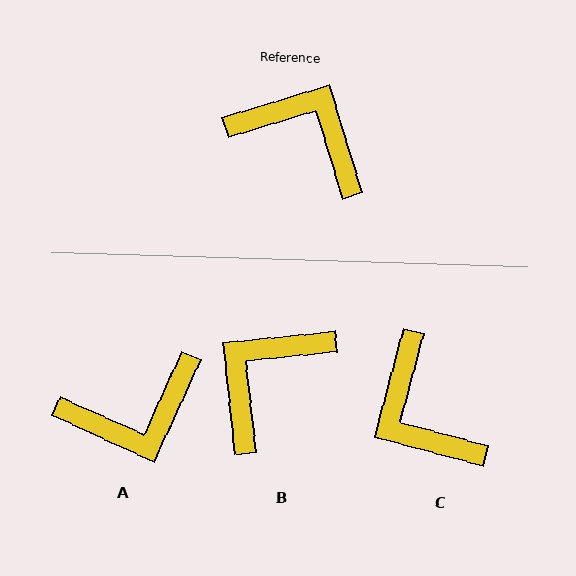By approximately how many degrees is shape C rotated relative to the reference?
Approximately 148 degrees counter-clockwise.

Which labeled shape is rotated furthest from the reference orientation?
C, about 148 degrees away.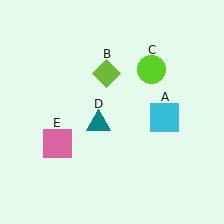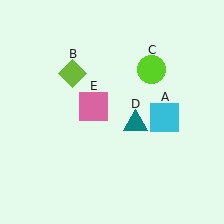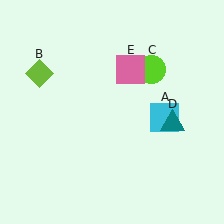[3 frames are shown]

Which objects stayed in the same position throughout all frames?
Cyan square (object A) and lime circle (object C) remained stationary.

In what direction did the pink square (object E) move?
The pink square (object E) moved up and to the right.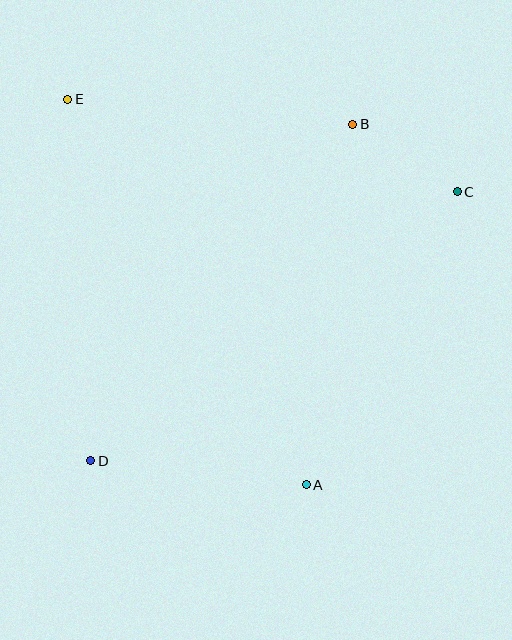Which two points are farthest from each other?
Points C and D are farthest from each other.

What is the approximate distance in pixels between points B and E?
The distance between B and E is approximately 286 pixels.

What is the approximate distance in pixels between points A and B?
The distance between A and B is approximately 363 pixels.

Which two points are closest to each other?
Points B and C are closest to each other.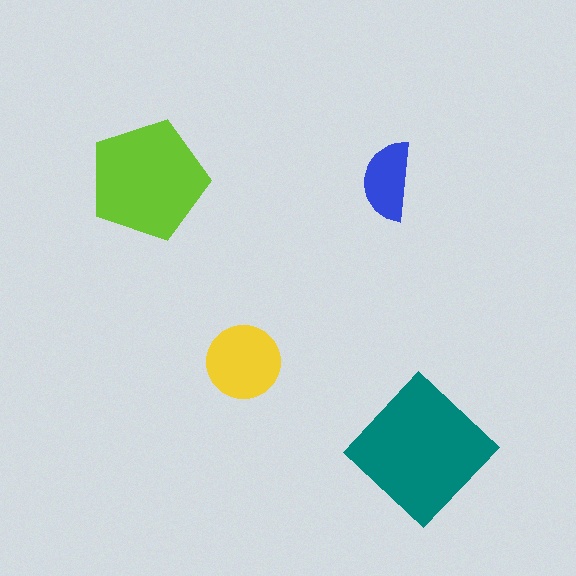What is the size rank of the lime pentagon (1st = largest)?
2nd.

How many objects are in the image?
There are 4 objects in the image.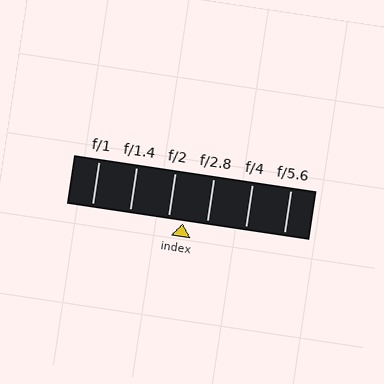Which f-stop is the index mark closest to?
The index mark is closest to f/2.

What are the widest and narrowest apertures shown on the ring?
The widest aperture shown is f/1 and the narrowest is f/5.6.